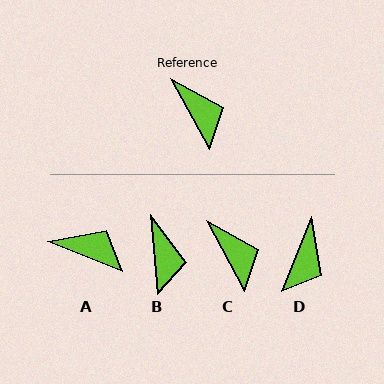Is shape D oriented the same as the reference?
No, it is off by about 51 degrees.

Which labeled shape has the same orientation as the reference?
C.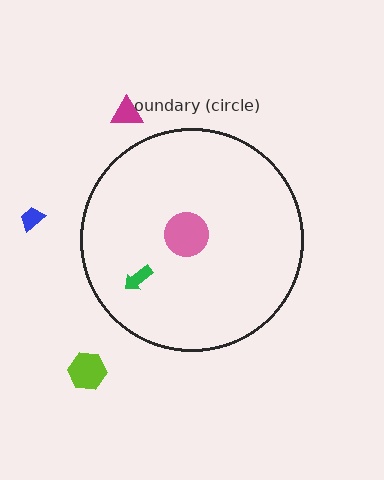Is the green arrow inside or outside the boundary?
Inside.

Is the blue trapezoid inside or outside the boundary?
Outside.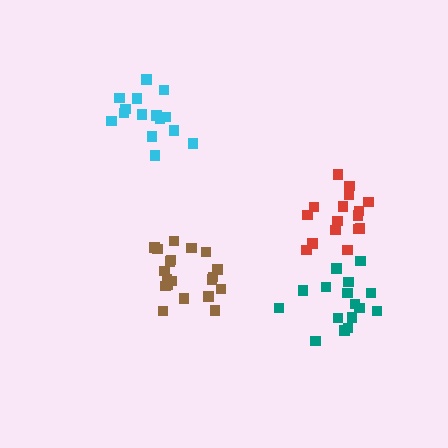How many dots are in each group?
Group 1: 21 dots, Group 2: 16 dots, Group 3: 16 dots, Group 4: 15 dots (68 total).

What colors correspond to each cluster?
The clusters are colored: brown, teal, red, cyan.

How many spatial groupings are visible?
There are 4 spatial groupings.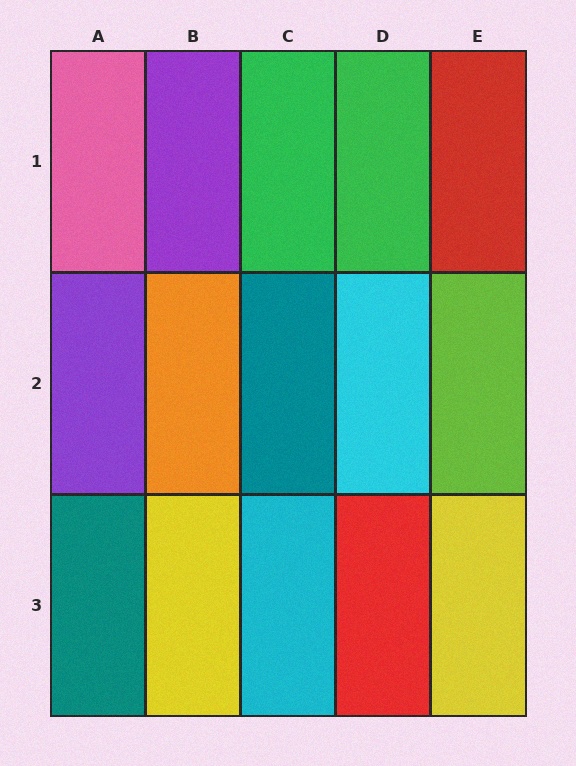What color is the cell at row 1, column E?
Red.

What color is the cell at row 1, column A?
Pink.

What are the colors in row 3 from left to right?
Teal, yellow, cyan, red, yellow.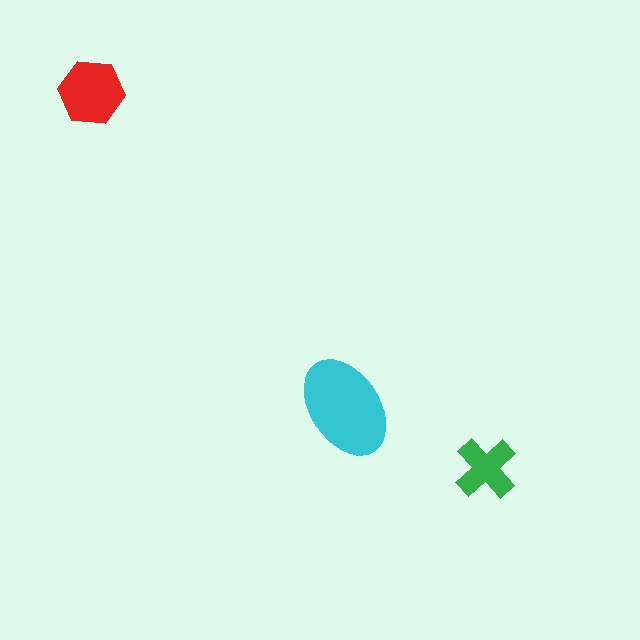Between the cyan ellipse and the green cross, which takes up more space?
The cyan ellipse.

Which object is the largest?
The cyan ellipse.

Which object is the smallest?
The green cross.